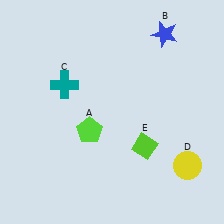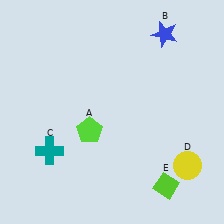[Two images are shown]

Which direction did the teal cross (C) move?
The teal cross (C) moved down.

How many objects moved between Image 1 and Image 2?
2 objects moved between the two images.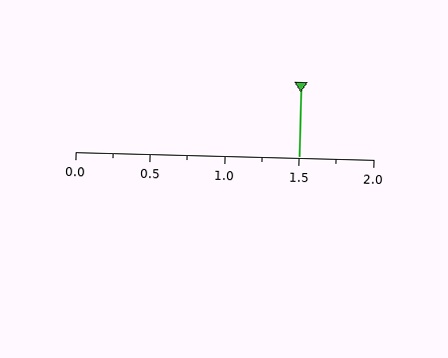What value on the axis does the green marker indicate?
The marker indicates approximately 1.5.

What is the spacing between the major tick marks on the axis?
The major ticks are spaced 0.5 apart.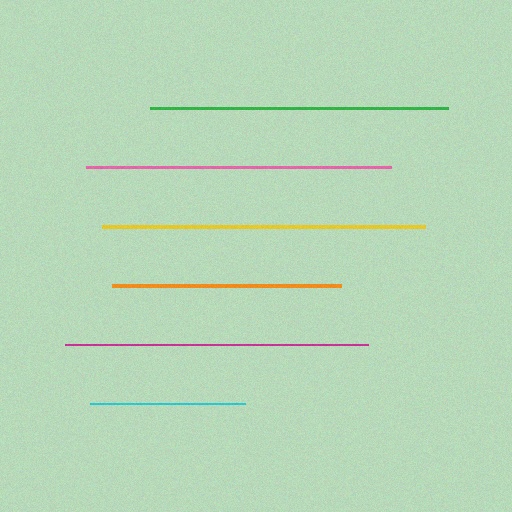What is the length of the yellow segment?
The yellow segment is approximately 323 pixels long.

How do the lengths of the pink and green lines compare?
The pink and green lines are approximately the same length.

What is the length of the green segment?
The green segment is approximately 299 pixels long.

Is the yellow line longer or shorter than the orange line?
The yellow line is longer than the orange line.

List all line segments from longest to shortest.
From longest to shortest: yellow, pink, magenta, green, orange, cyan.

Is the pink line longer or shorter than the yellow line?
The yellow line is longer than the pink line.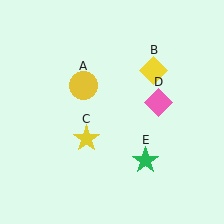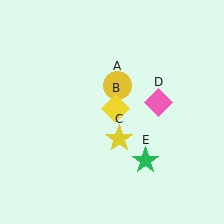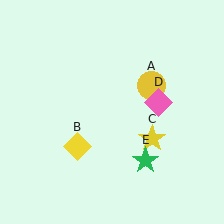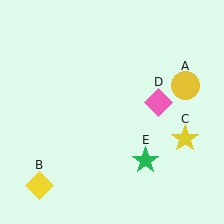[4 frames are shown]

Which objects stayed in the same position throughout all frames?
Pink diamond (object D) and green star (object E) remained stationary.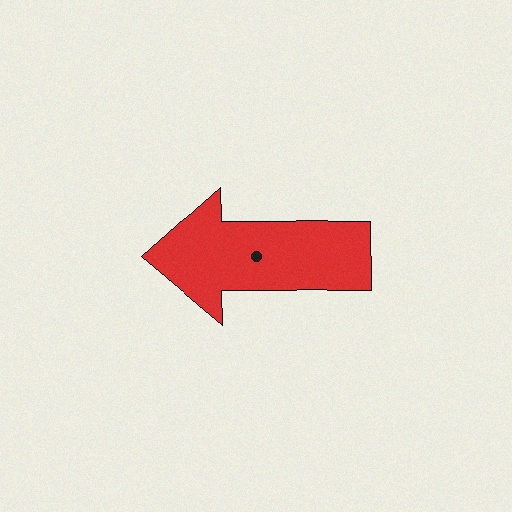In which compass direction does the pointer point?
West.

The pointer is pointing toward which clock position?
Roughly 9 o'clock.